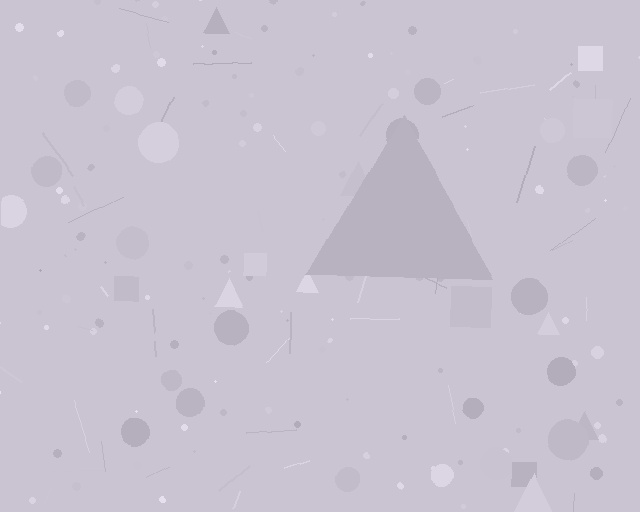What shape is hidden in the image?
A triangle is hidden in the image.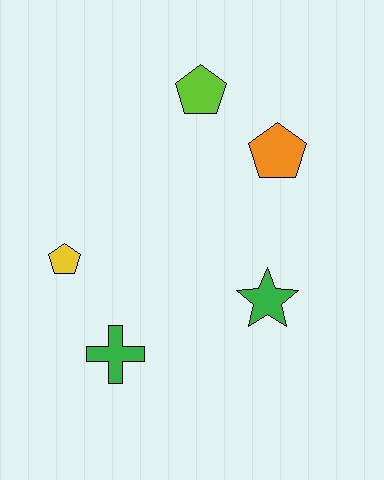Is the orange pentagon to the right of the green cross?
Yes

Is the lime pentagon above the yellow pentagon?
Yes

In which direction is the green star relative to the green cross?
The green star is to the right of the green cross.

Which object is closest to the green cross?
The yellow pentagon is closest to the green cross.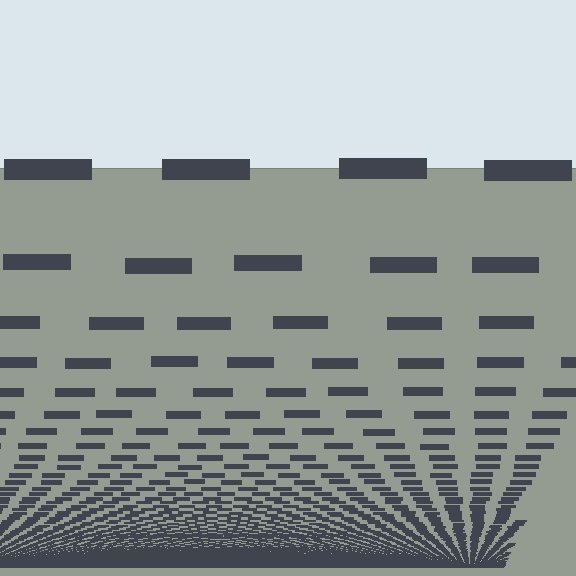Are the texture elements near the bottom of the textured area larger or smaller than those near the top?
Smaller. The gradient is inverted — elements near the bottom are smaller and denser.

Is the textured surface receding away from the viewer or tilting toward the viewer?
The surface appears to tilt toward the viewer. Texture elements get larger and sparser toward the top.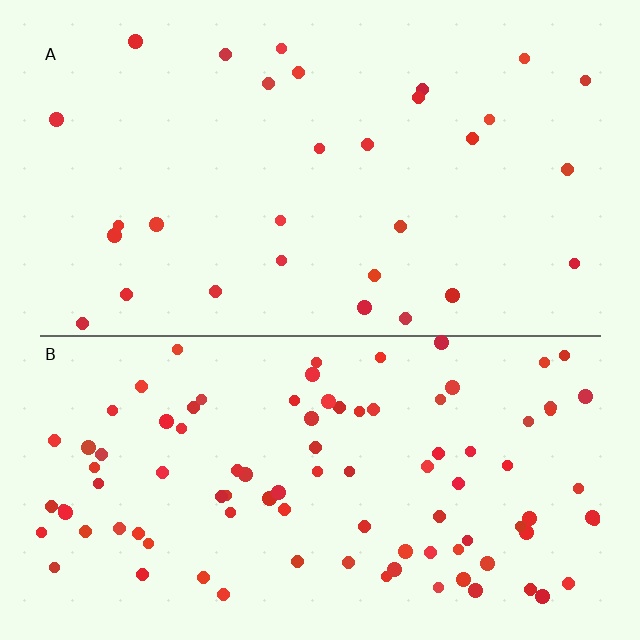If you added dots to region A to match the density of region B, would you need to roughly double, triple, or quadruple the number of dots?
Approximately triple.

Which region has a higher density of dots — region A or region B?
B (the bottom).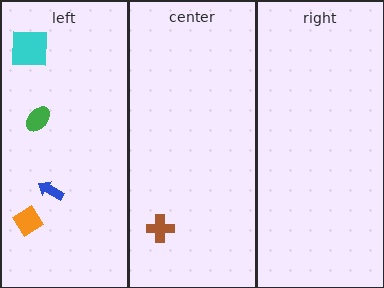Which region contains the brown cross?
The center region.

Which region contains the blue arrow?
The left region.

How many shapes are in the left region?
4.